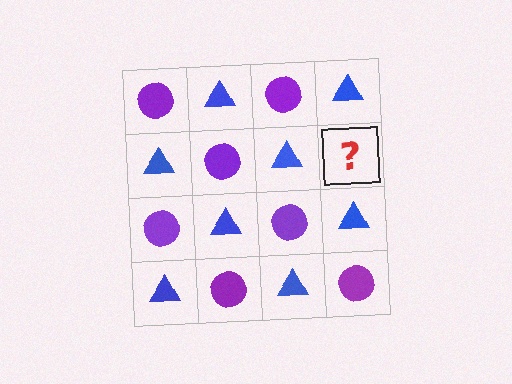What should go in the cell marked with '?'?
The missing cell should contain a purple circle.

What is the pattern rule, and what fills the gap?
The rule is that it alternates purple circle and blue triangle in a checkerboard pattern. The gap should be filled with a purple circle.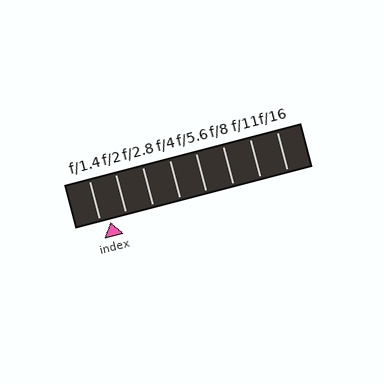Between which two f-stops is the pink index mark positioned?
The index mark is between f/1.4 and f/2.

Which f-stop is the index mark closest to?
The index mark is closest to f/1.4.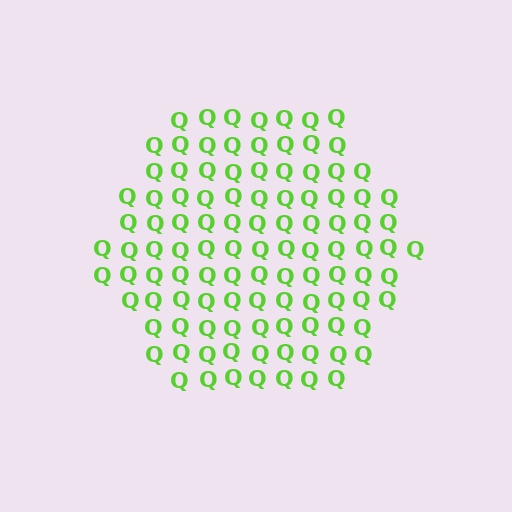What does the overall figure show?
The overall figure shows a hexagon.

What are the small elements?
The small elements are letter Q's.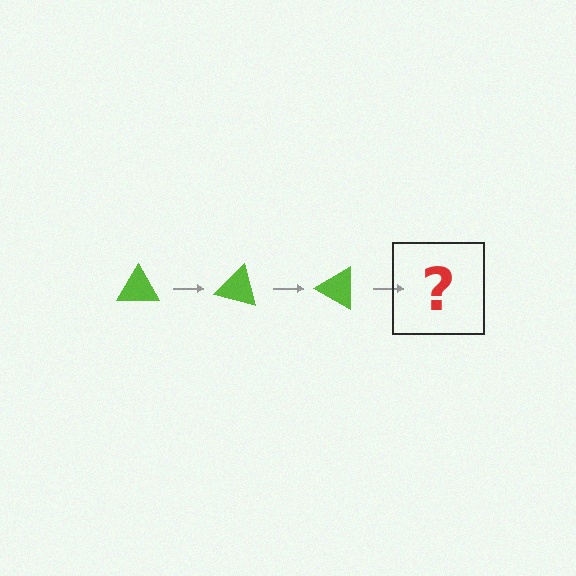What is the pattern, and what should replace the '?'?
The pattern is that the triangle rotates 15 degrees each step. The '?' should be a lime triangle rotated 45 degrees.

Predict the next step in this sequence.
The next step is a lime triangle rotated 45 degrees.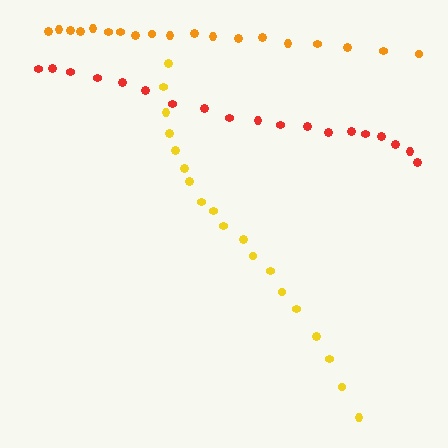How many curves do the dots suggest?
There are 3 distinct paths.